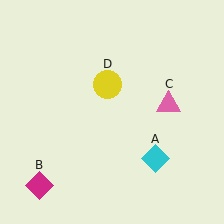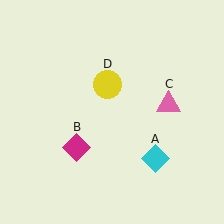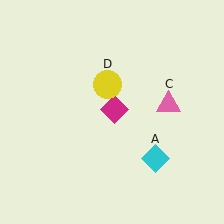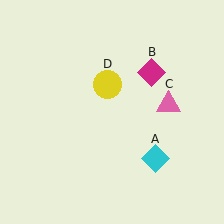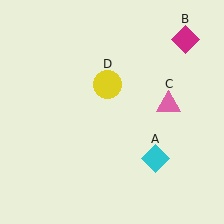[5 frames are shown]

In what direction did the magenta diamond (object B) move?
The magenta diamond (object B) moved up and to the right.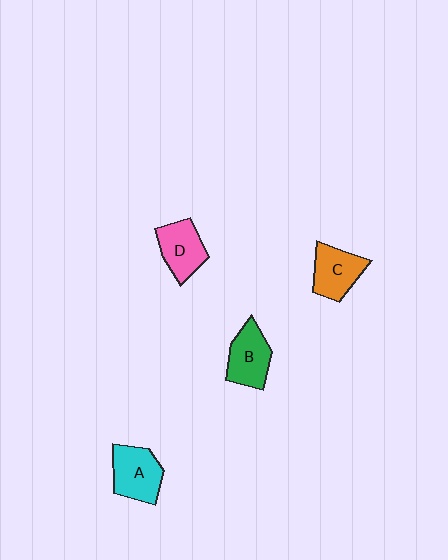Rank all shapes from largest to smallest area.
From largest to smallest: A (cyan), B (green), C (orange), D (pink).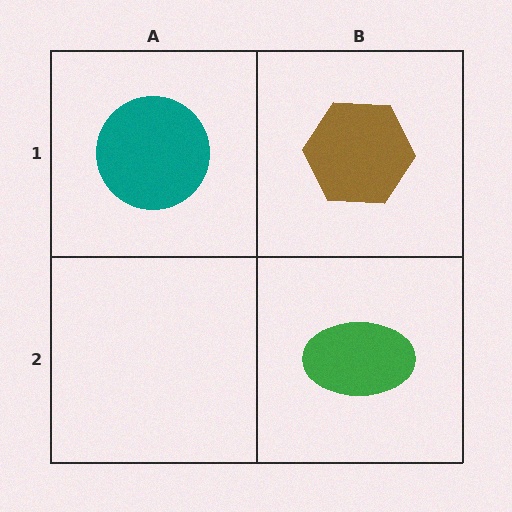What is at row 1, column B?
A brown hexagon.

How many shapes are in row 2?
1 shape.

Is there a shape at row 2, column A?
No, that cell is empty.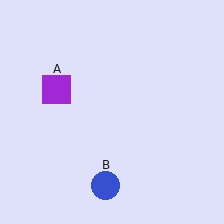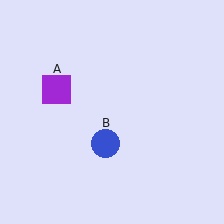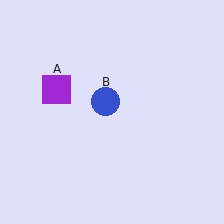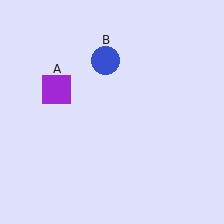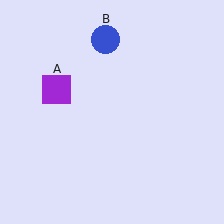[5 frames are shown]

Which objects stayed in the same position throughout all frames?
Purple square (object A) remained stationary.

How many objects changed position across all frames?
1 object changed position: blue circle (object B).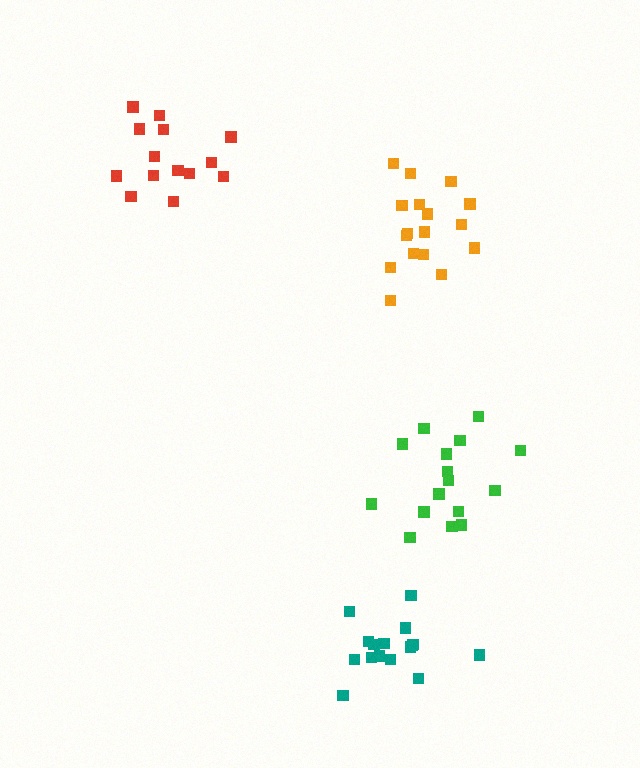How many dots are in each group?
Group 1: 17 dots, Group 2: 16 dots, Group 3: 14 dots, Group 4: 16 dots (63 total).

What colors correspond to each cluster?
The clusters are colored: orange, green, red, teal.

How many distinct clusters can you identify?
There are 4 distinct clusters.